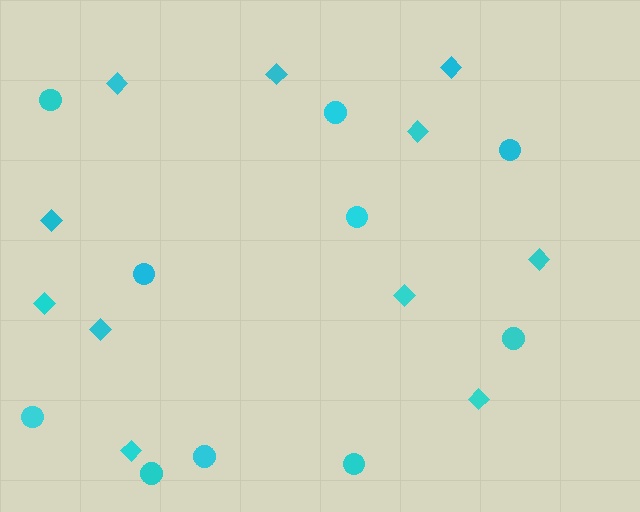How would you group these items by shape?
There are 2 groups: one group of diamonds (11) and one group of circles (10).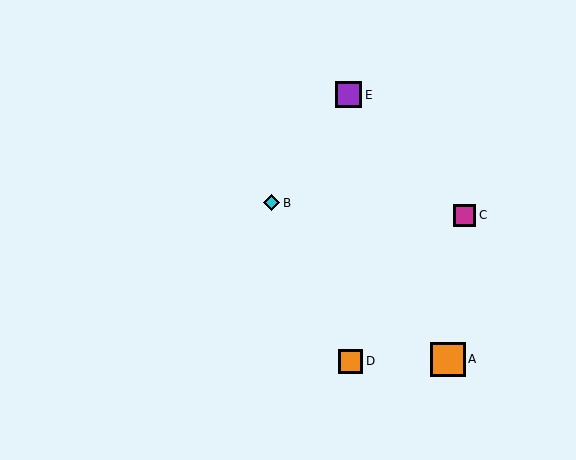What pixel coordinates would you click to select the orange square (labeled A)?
Click at (448, 359) to select the orange square A.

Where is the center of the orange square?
The center of the orange square is at (350, 361).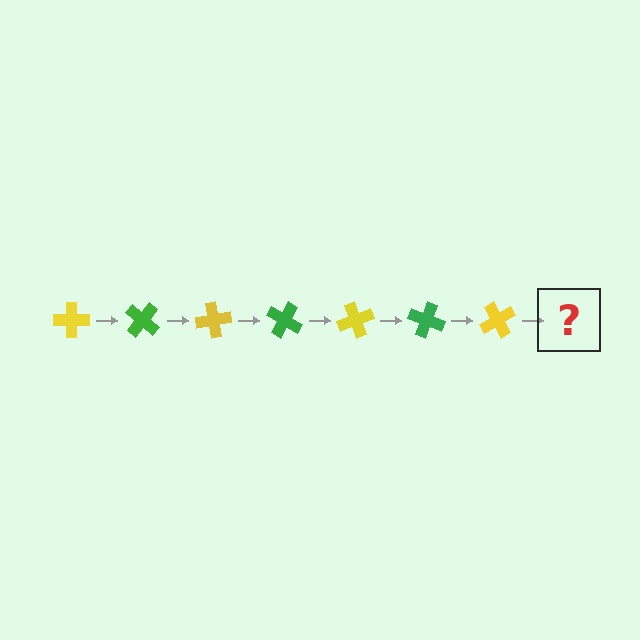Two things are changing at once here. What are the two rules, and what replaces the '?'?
The two rules are that it rotates 40 degrees each step and the color cycles through yellow and green. The '?' should be a green cross, rotated 280 degrees from the start.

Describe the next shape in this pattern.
It should be a green cross, rotated 280 degrees from the start.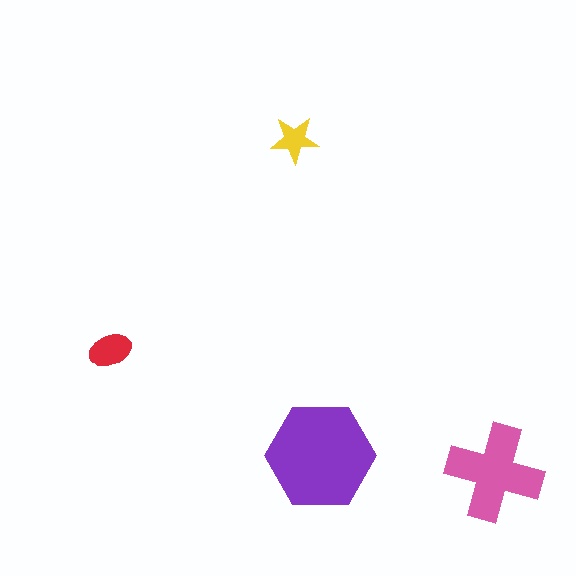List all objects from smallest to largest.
The yellow star, the red ellipse, the pink cross, the purple hexagon.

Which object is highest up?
The yellow star is topmost.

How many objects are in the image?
There are 4 objects in the image.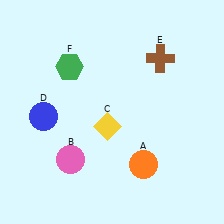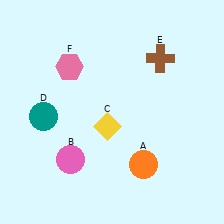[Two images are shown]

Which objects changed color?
D changed from blue to teal. F changed from green to pink.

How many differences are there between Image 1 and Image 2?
There are 2 differences between the two images.